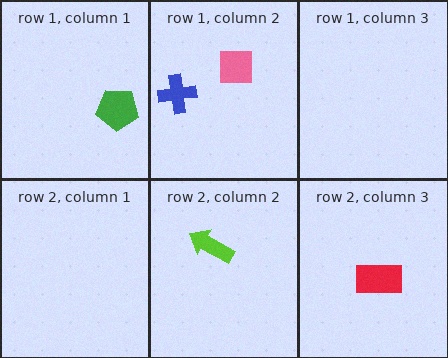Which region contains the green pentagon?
The row 1, column 1 region.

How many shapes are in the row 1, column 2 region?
2.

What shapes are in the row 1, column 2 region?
The blue cross, the pink square.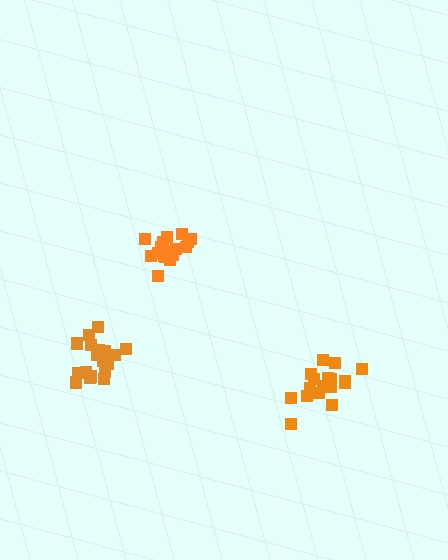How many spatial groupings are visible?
There are 3 spatial groupings.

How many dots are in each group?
Group 1: 17 dots, Group 2: 19 dots, Group 3: 20 dots (56 total).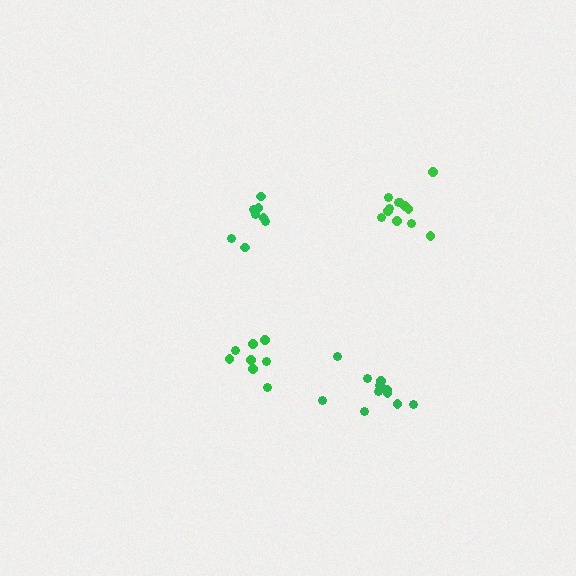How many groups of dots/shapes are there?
There are 4 groups.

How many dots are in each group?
Group 1: 12 dots, Group 2: 11 dots, Group 3: 8 dots, Group 4: 8 dots (39 total).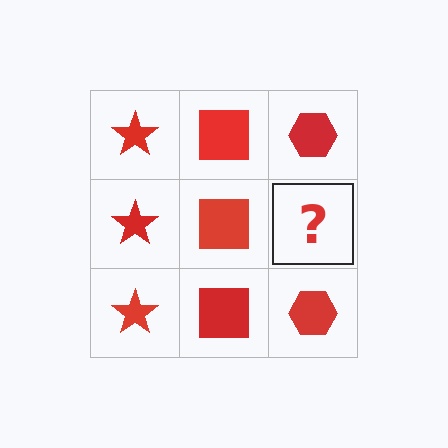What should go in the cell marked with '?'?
The missing cell should contain a red hexagon.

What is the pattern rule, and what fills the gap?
The rule is that each column has a consistent shape. The gap should be filled with a red hexagon.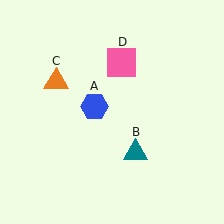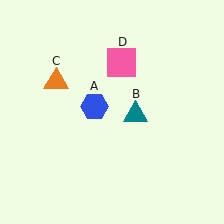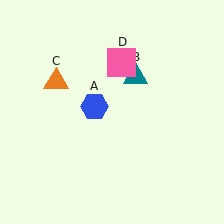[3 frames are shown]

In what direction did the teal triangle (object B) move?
The teal triangle (object B) moved up.